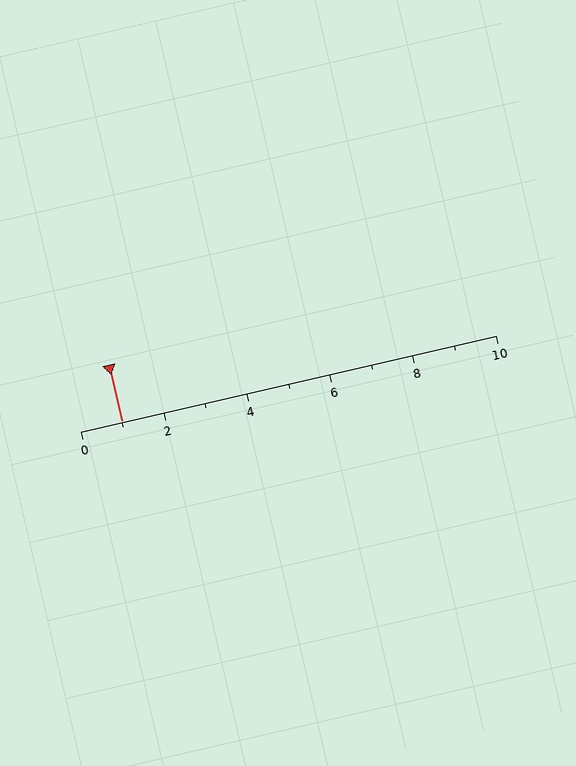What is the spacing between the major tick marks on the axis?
The major ticks are spaced 2 apart.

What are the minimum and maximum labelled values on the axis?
The axis runs from 0 to 10.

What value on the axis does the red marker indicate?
The marker indicates approximately 1.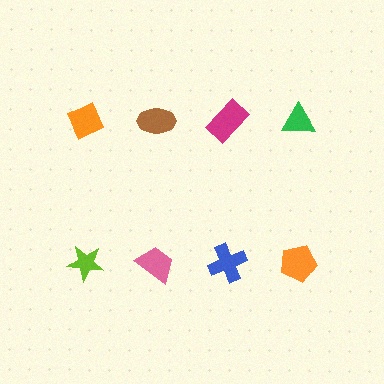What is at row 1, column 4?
A green triangle.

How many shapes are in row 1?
4 shapes.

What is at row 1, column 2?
A brown ellipse.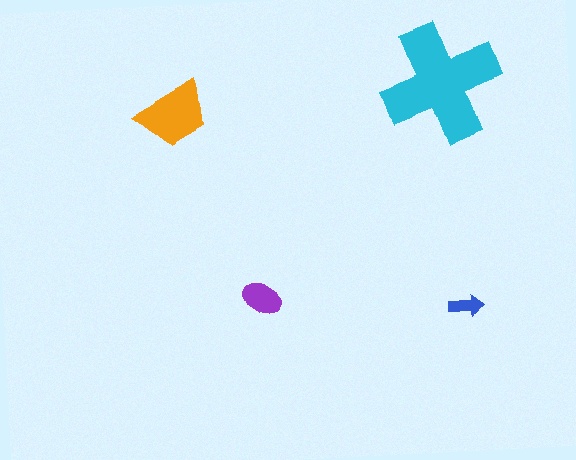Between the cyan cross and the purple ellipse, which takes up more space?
The cyan cross.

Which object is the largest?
The cyan cross.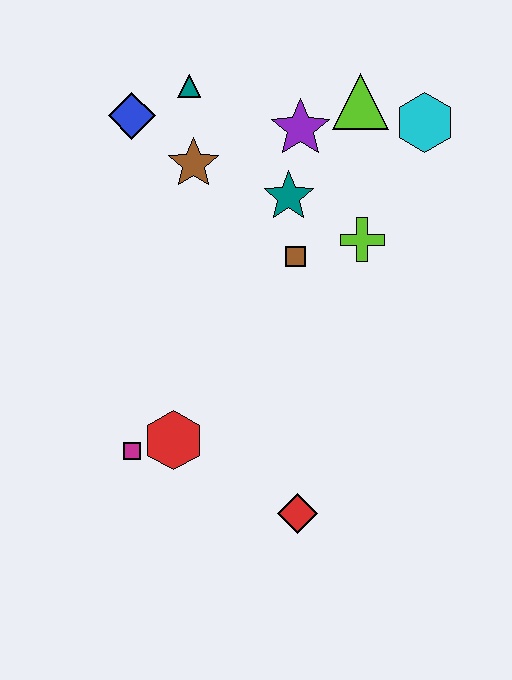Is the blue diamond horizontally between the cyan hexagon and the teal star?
No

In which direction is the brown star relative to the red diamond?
The brown star is above the red diamond.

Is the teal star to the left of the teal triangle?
No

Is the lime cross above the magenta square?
Yes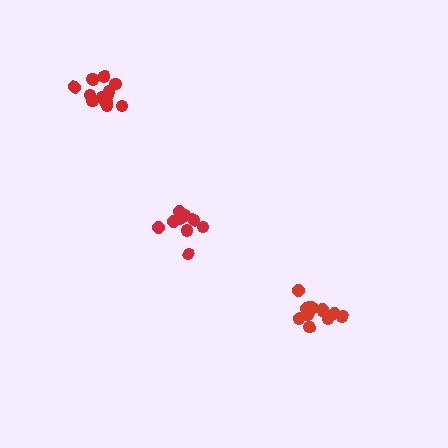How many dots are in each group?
Group 1: 10 dots, Group 2: 12 dots, Group 3: 14 dots (36 total).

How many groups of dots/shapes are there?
There are 3 groups.